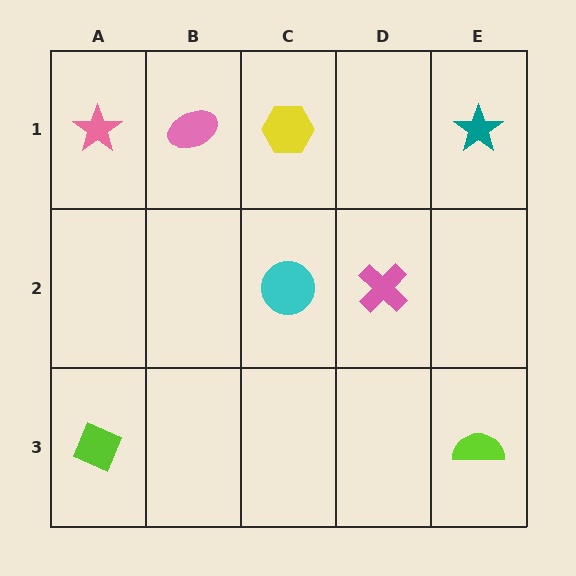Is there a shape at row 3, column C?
No, that cell is empty.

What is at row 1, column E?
A teal star.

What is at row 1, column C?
A yellow hexagon.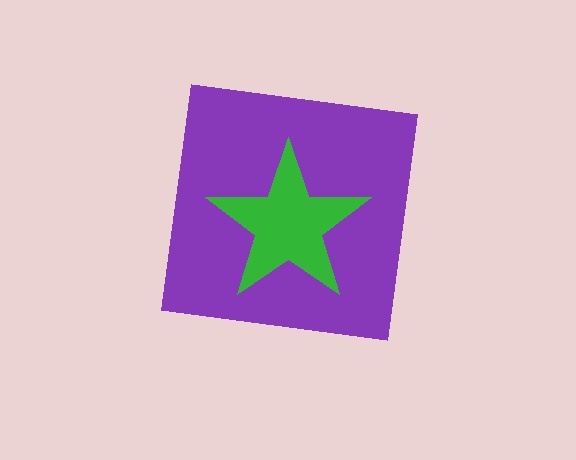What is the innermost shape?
The green star.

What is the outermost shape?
The purple square.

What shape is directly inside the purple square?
The green star.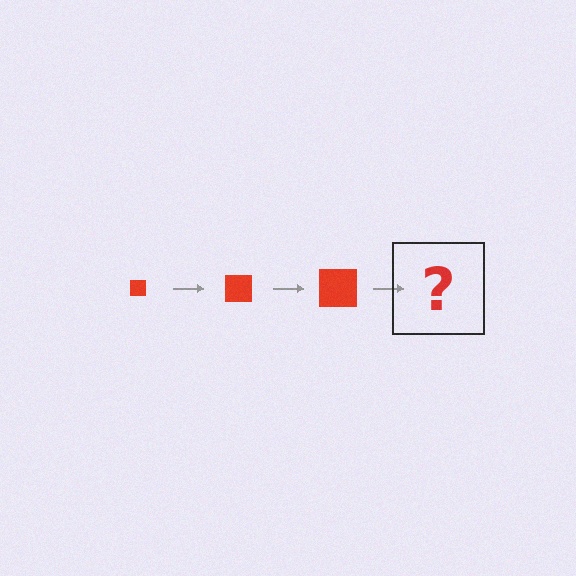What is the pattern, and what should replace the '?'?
The pattern is that the square gets progressively larger each step. The '?' should be a red square, larger than the previous one.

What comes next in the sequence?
The next element should be a red square, larger than the previous one.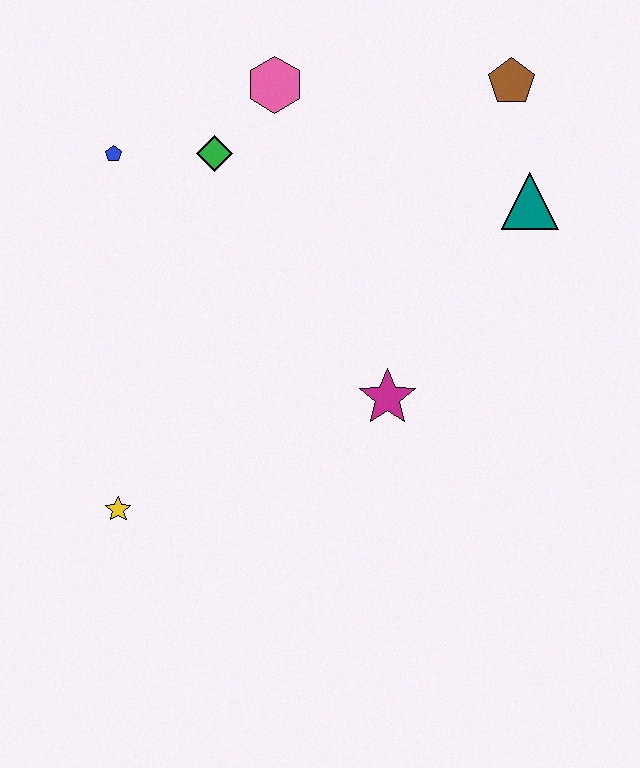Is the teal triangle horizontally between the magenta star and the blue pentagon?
No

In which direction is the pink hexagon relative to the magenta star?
The pink hexagon is above the magenta star.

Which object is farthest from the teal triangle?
The yellow star is farthest from the teal triangle.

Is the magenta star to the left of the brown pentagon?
Yes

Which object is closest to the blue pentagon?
The green diamond is closest to the blue pentagon.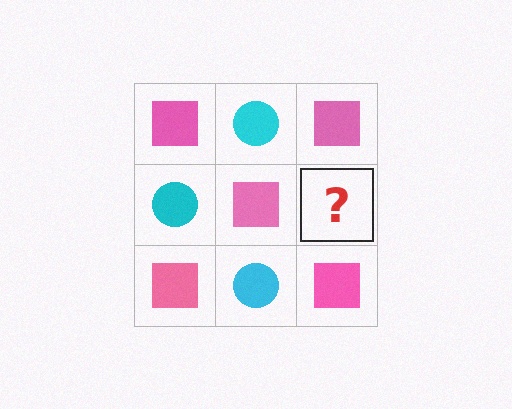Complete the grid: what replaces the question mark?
The question mark should be replaced with a cyan circle.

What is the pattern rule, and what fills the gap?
The rule is that it alternates pink square and cyan circle in a checkerboard pattern. The gap should be filled with a cyan circle.